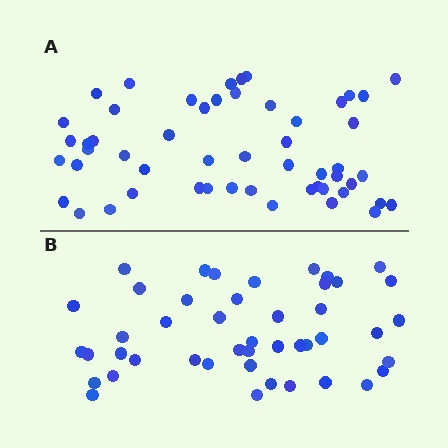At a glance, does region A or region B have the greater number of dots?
Region A (the top region) has more dots.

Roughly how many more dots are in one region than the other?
Region A has roughly 8 or so more dots than region B.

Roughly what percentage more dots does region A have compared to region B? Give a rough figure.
About 20% more.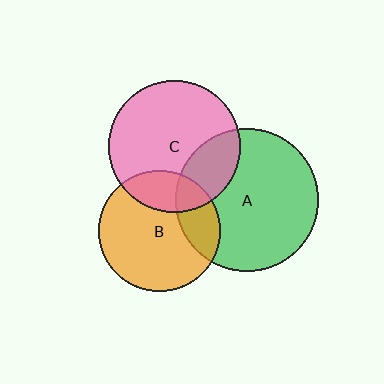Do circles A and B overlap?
Yes.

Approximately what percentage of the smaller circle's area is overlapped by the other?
Approximately 20%.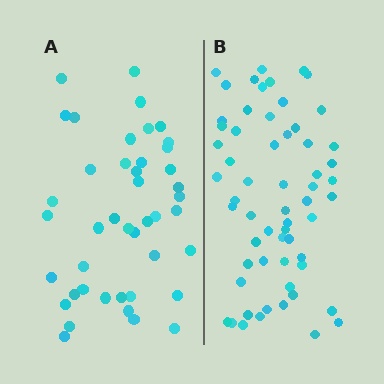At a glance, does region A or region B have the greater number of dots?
Region B (the right region) has more dots.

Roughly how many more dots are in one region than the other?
Region B has approximately 15 more dots than region A.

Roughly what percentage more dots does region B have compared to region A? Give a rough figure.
About 40% more.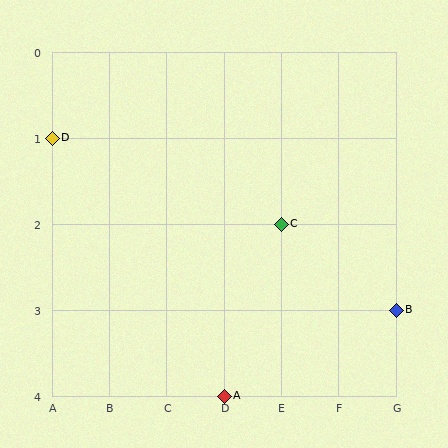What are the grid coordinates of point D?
Point D is at grid coordinates (A, 1).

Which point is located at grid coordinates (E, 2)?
Point C is at (E, 2).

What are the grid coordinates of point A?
Point A is at grid coordinates (D, 4).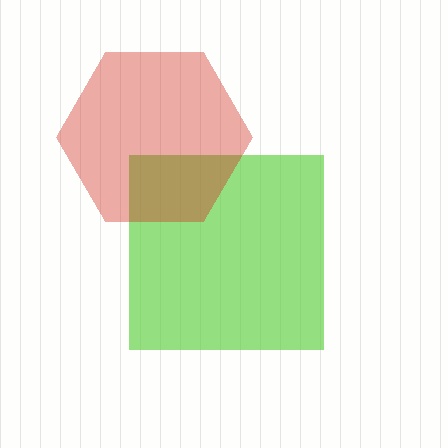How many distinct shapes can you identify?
There are 2 distinct shapes: a lime square, a red hexagon.